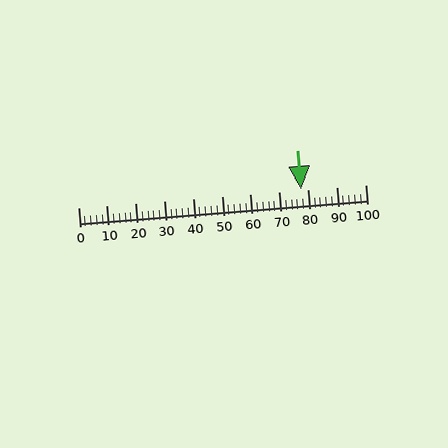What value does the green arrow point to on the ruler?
The green arrow points to approximately 78.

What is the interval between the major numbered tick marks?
The major tick marks are spaced 10 units apart.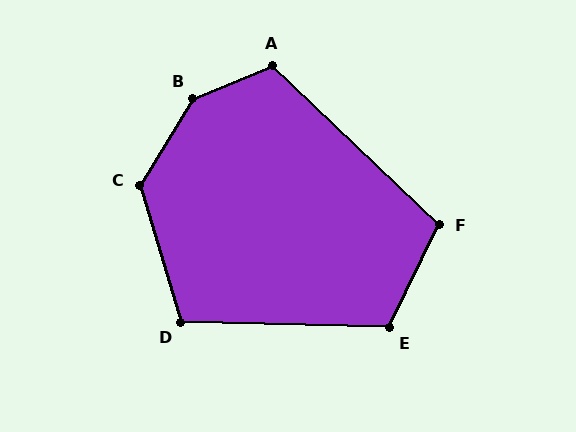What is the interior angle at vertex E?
Approximately 114 degrees (obtuse).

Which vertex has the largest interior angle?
B, at approximately 144 degrees.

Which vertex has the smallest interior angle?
D, at approximately 108 degrees.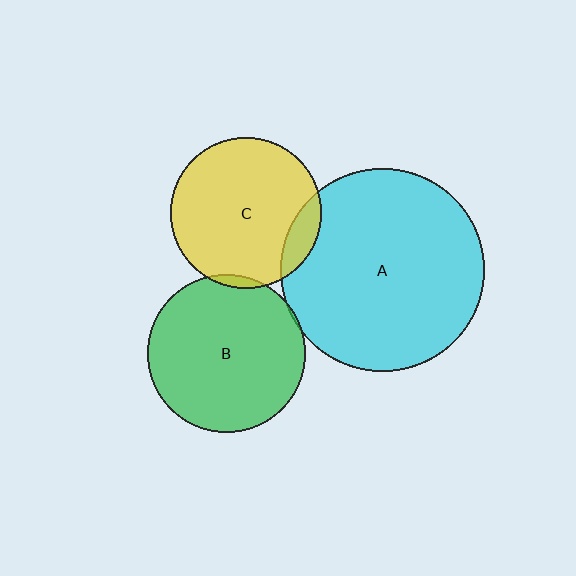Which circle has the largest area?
Circle A (cyan).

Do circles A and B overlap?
Yes.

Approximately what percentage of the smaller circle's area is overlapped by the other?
Approximately 5%.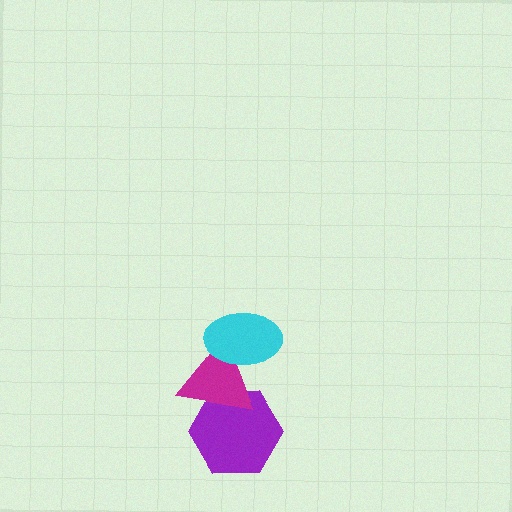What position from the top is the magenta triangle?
The magenta triangle is 2nd from the top.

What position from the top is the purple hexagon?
The purple hexagon is 3rd from the top.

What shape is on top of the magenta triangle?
The cyan ellipse is on top of the magenta triangle.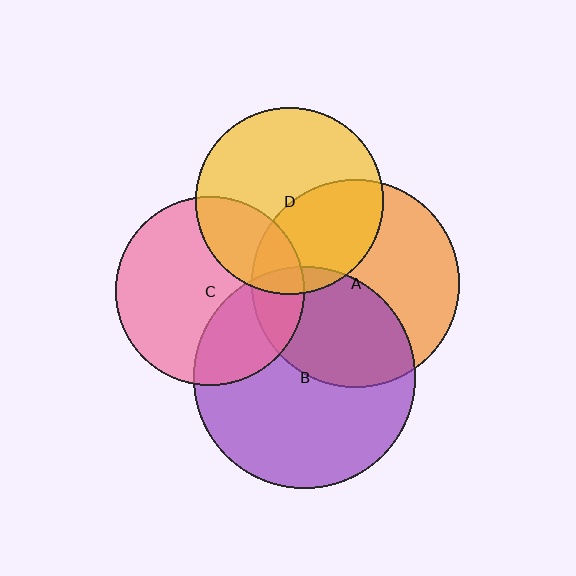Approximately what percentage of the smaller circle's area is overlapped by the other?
Approximately 30%.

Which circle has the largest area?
Circle B (purple).